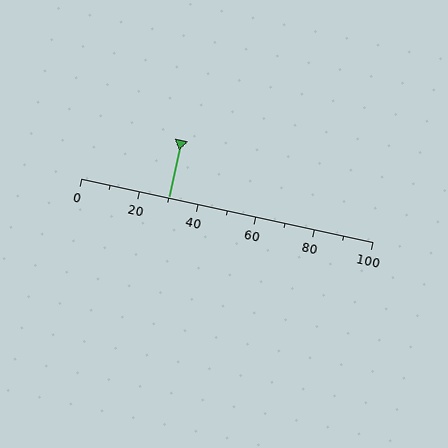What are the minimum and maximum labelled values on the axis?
The axis runs from 0 to 100.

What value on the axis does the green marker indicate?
The marker indicates approximately 30.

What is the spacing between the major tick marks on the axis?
The major ticks are spaced 20 apart.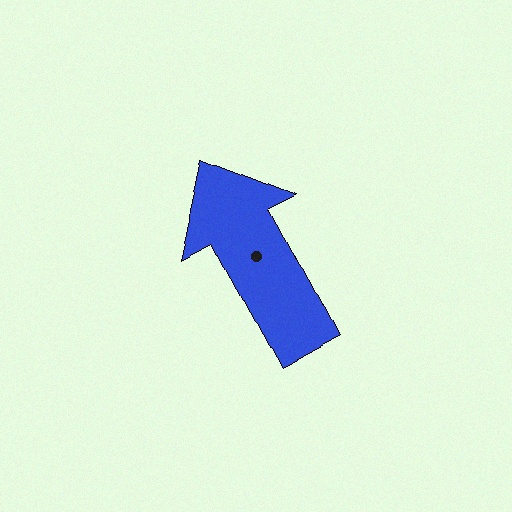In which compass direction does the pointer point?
Northwest.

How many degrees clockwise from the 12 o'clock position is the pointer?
Approximately 332 degrees.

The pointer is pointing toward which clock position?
Roughly 11 o'clock.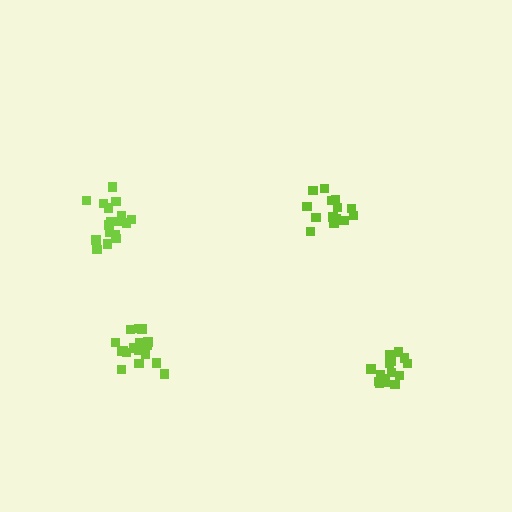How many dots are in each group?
Group 1: 17 dots, Group 2: 15 dots, Group 3: 14 dots, Group 4: 18 dots (64 total).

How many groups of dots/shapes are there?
There are 4 groups.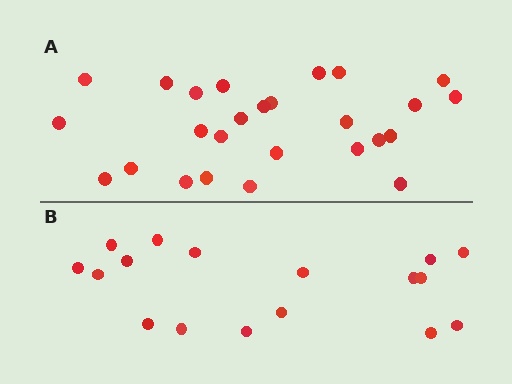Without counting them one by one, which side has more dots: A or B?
Region A (the top region) has more dots.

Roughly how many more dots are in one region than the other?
Region A has roughly 8 or so more dots than region B.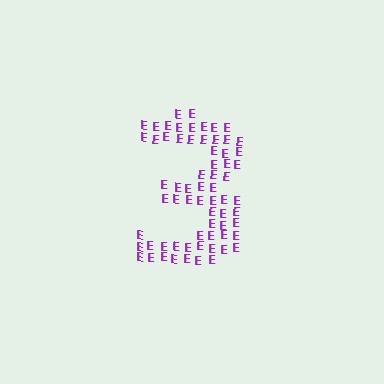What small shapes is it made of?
It is made of small letter E's.